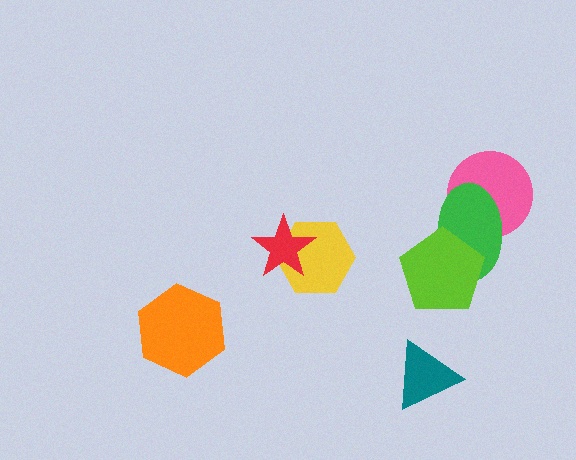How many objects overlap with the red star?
1 object overlaps with the red star.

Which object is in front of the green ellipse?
The lime pentagon is in front of the green ellipse.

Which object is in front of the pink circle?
The green ellipse is in front of the pink circle.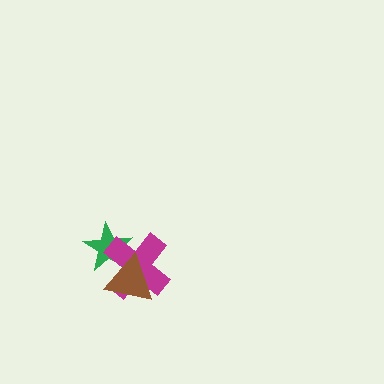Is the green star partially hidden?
Yes, it is partially covered by another shape.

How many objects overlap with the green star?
2 objects overlap with the green star.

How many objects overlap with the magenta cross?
2 objects overlap with the magenta cross.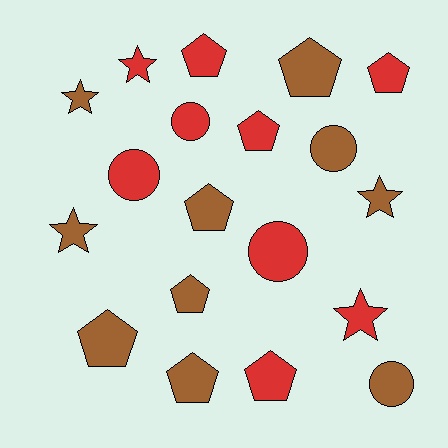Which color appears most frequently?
Brown, with 10 objects.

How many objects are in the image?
There are 19 objects.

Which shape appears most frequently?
Pentagon, with 9 objects.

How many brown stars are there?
There are 3 brown stars.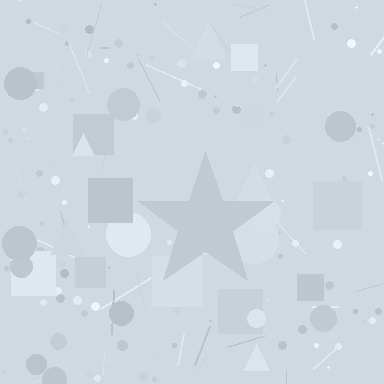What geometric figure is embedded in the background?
A star is embedded in the background.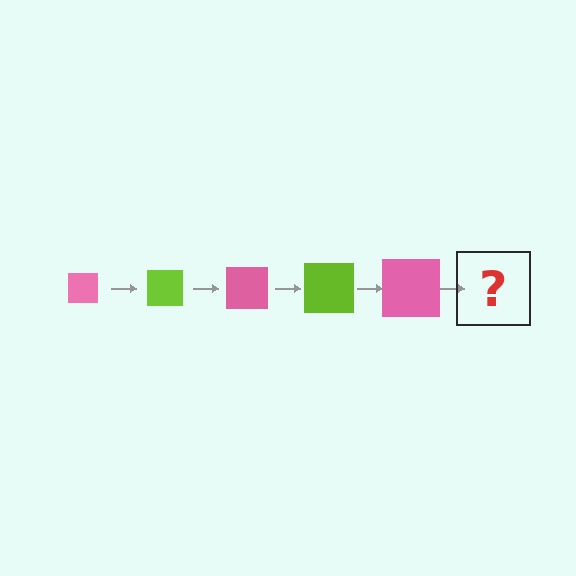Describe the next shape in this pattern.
It should be a lime square, larger than the previous one.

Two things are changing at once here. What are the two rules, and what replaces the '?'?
The two rules are that the square grows larger each step and the color cycles through pink and lime. The '?' should be a lime square, larger than the previous one.